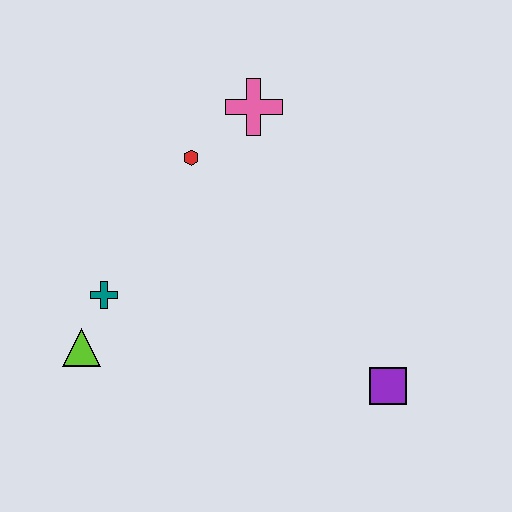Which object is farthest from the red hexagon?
The purple square is farthest from the red hexagon.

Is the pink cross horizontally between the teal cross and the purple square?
Yes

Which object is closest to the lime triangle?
The teal cross is closest to the lime triangle.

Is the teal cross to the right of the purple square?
No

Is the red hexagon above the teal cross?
Yes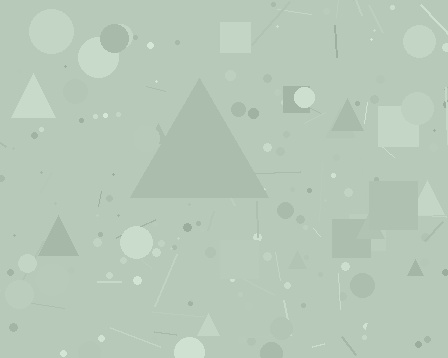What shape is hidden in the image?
A triangle is hidden in the image.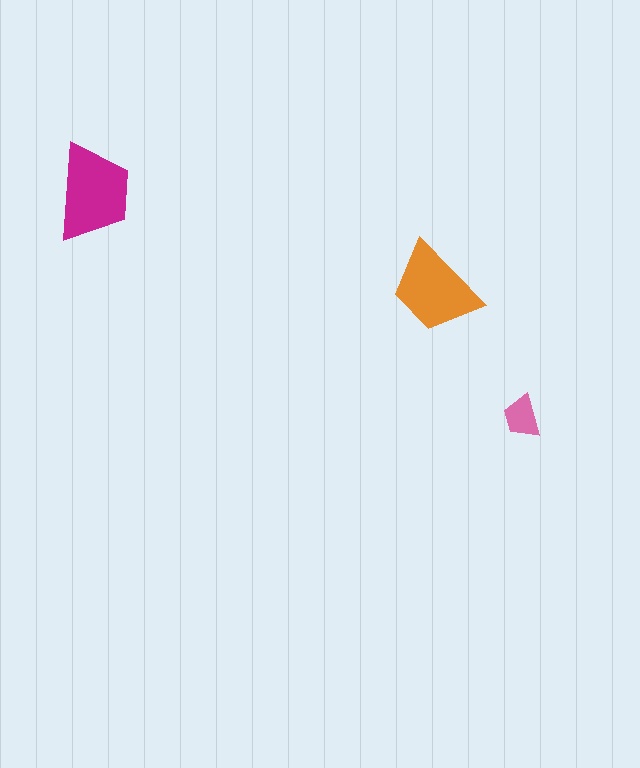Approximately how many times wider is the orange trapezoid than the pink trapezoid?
About 2 times wider.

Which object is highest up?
The magenta trapezoid is topmost.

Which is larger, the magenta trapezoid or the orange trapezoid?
The magenta one.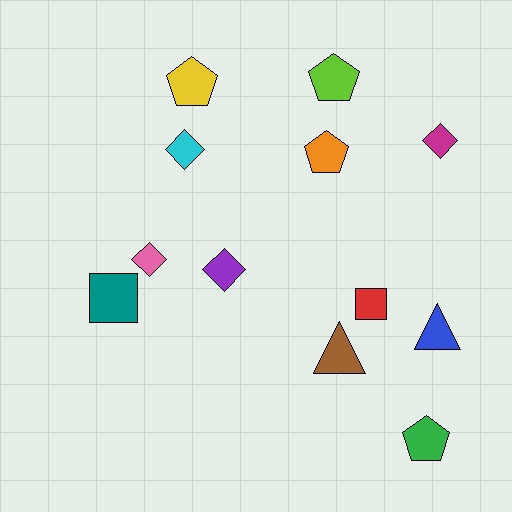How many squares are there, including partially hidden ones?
There are 2 squares.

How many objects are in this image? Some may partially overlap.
There are 12 objects.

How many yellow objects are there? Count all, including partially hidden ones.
There is 1 yellow object.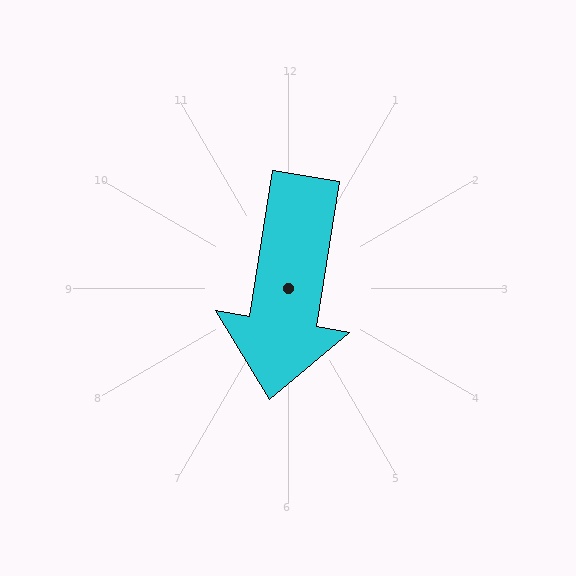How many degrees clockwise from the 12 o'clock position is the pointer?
Approximately 189 degrees.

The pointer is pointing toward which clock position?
Roughly 6 o'clock.